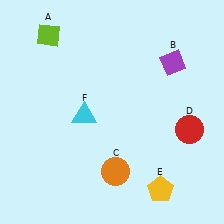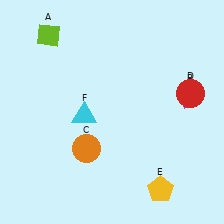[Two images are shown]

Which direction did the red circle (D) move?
The red circle (D) moved up.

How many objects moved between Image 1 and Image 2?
3 objects moved between the two images.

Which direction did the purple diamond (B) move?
The purple diamond (B) moved down.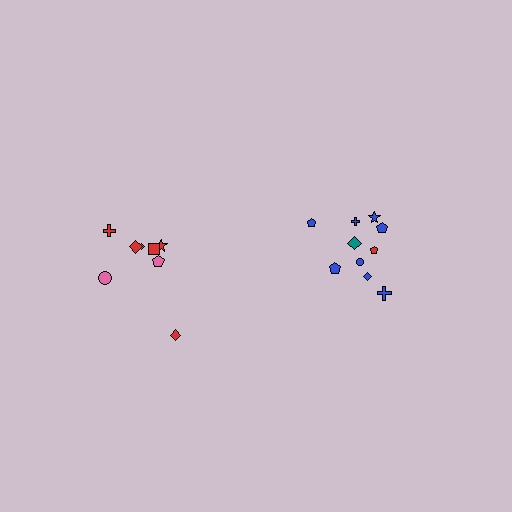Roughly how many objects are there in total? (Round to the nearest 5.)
Roughly 20 objects in total.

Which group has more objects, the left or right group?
The right group.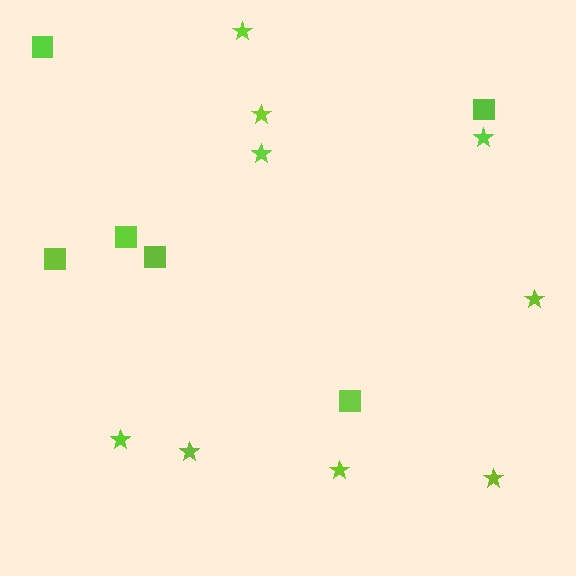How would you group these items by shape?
There are 2 groups: one group of squares (6) and one group of stars (9).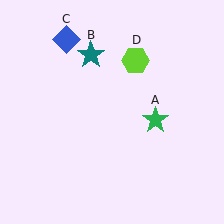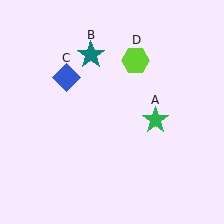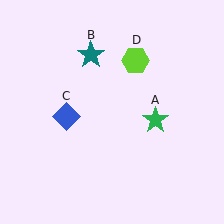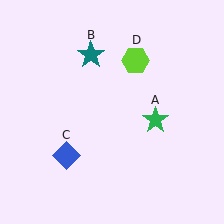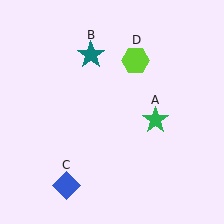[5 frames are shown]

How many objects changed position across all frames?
1 object changed position: blue diamond (object C).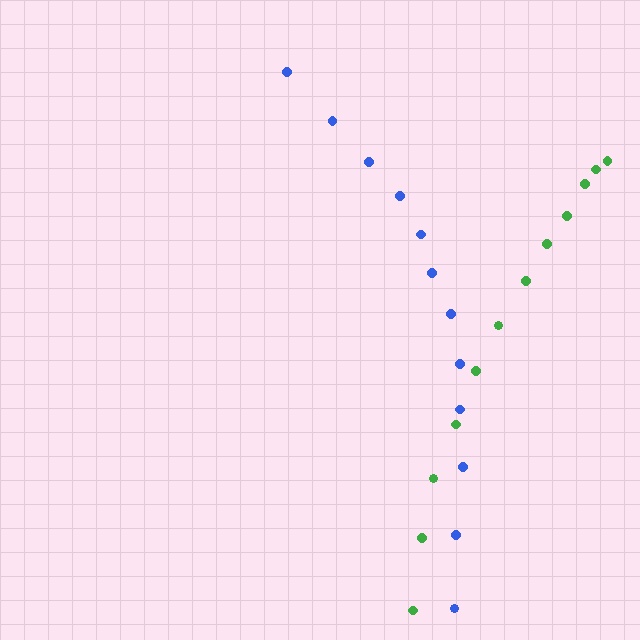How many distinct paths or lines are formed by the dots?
There are 2 distinct paths.